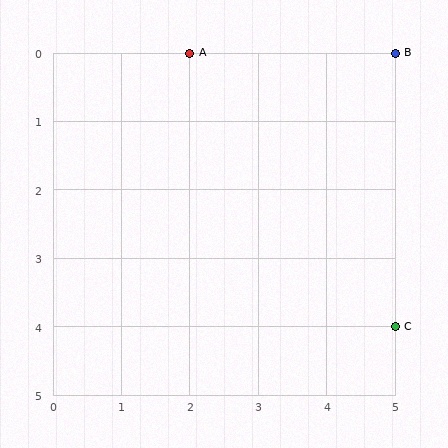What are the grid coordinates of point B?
Point B is at grid coordinates (5, 0).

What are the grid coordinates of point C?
Point C is at grid coordinates (5, 4).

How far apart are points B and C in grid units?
Points B and C are 4 rows apart.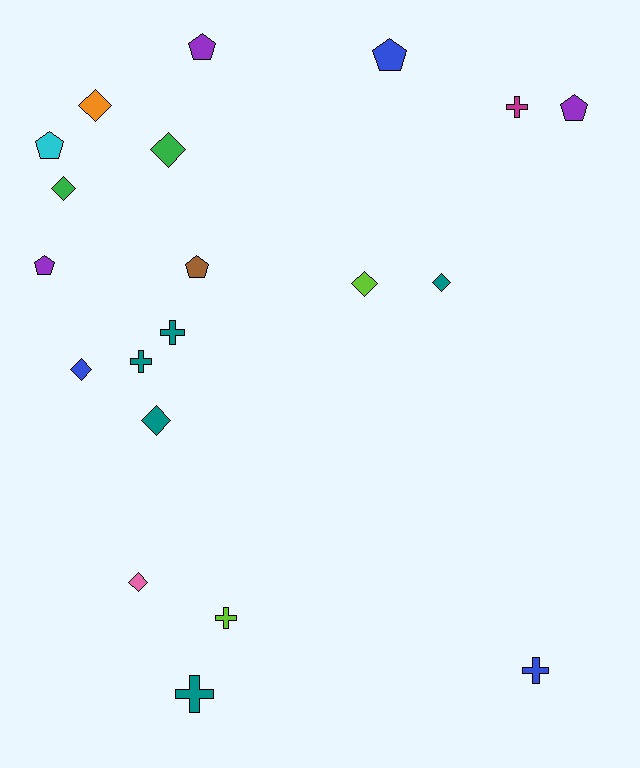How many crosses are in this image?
There are 6 crosses.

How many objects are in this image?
There are 20 objects.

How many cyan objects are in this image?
There is 1 cyan object.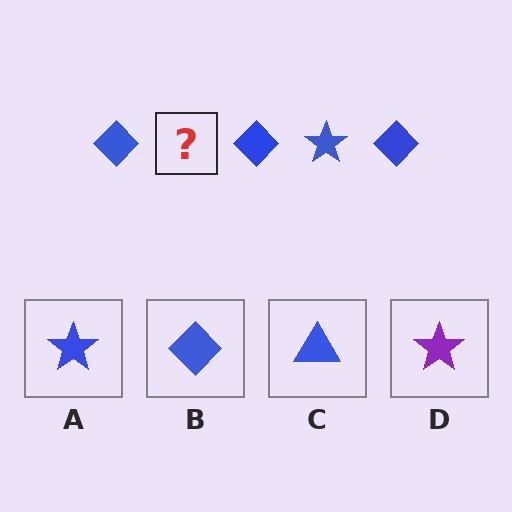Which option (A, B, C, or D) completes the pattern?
A.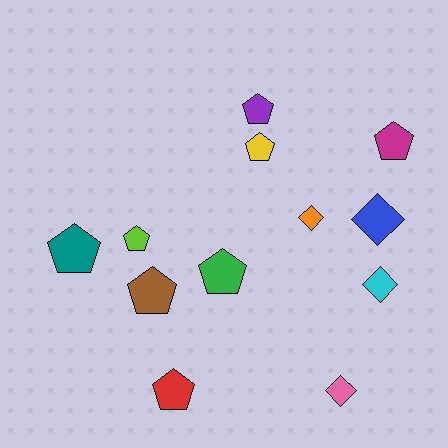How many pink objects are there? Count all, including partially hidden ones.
There is 1 pink object.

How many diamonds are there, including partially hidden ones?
There are 4 diamonds.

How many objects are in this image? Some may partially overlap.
There are 12 objects.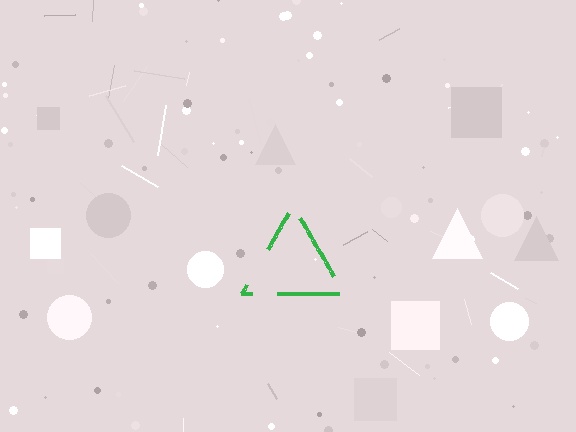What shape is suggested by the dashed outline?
The dashed outline suggests a triangle.